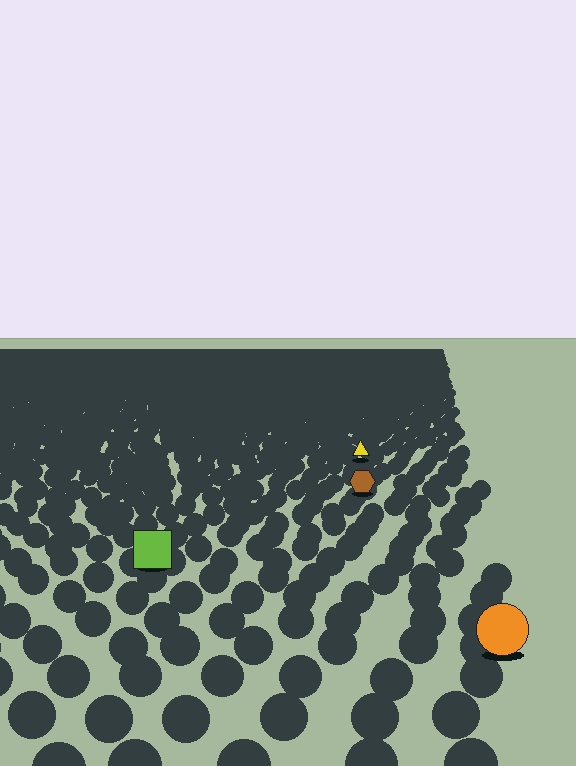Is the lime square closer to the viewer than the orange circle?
No. The orange circle is closer — you can tell from the texture gradient: the ground texture is coarser near it.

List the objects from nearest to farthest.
From nearest to farthest: the orange circle, the lime square, the brown hexagon, the yellow triangle.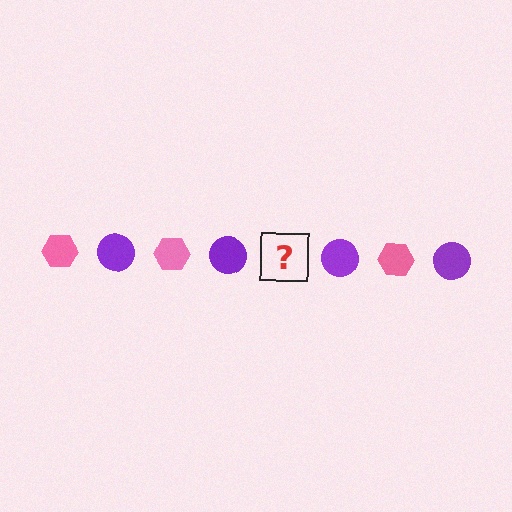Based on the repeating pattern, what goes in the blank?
The blank should be a pink hexagon.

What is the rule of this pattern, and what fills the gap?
The rule is that the pattern alternates between pink hexagon and purple circle. The gap should be filled with a pink hexagon.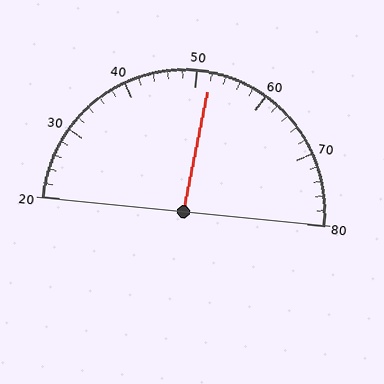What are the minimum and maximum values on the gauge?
The gauge ranges from 20 to 80.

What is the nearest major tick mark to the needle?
The nearest major tick mark is 50.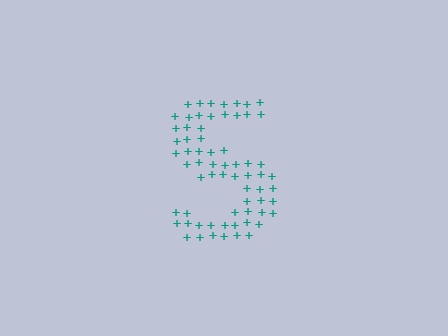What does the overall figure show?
The overall figure shows the letter S.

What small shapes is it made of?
It is made of small plus signs.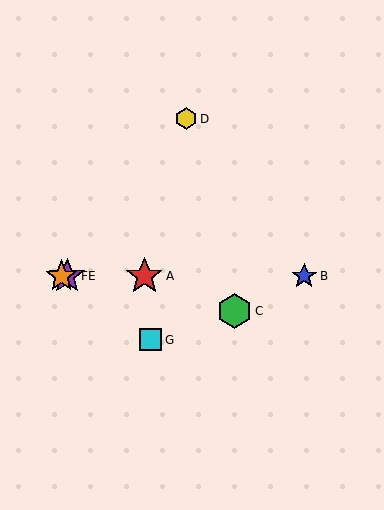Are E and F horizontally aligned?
Yes, both are at y≈276.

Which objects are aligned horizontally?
Objects A, B, E, F are aligned horizontally.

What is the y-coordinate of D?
Object D is at y≈119.